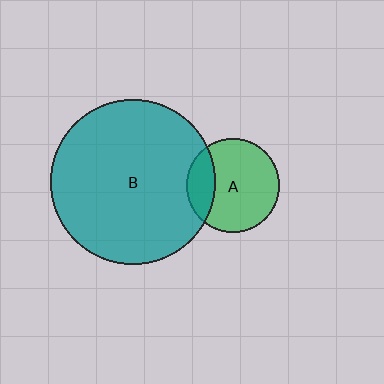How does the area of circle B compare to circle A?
Approximately 3.1 times.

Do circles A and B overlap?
Yes.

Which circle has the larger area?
Circle B (teal).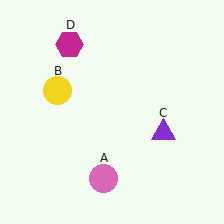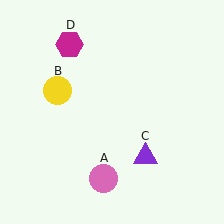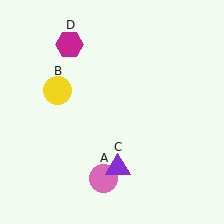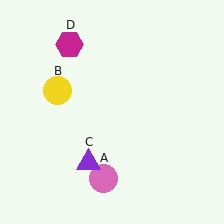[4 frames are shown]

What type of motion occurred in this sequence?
The purple triangle (object C) rotated clockwise around the center of the scene.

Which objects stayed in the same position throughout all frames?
Pink circle (object A) and yellow circle (object B) and magenta hexagon (object D) remained stationary.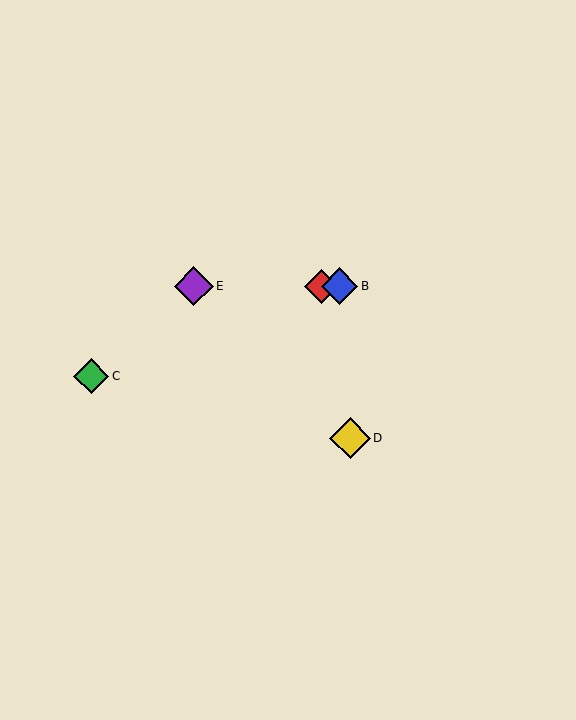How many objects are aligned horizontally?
3 objects (A, B, E) are aligned horizontally.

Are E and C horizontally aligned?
No, E is at y≈286 and C is at y≈376.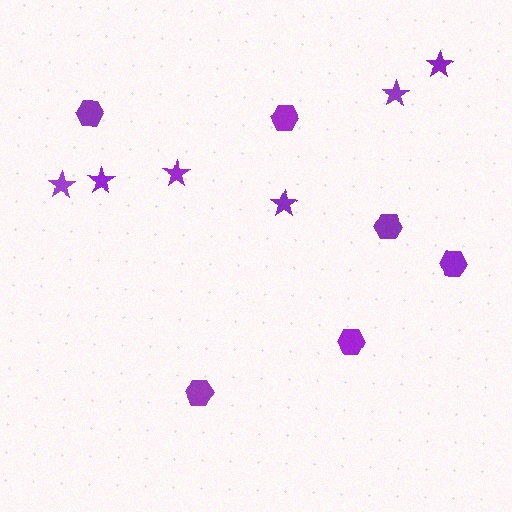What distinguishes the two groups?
There are 2 groups: one group of hexagons (6) and one group of stars (6).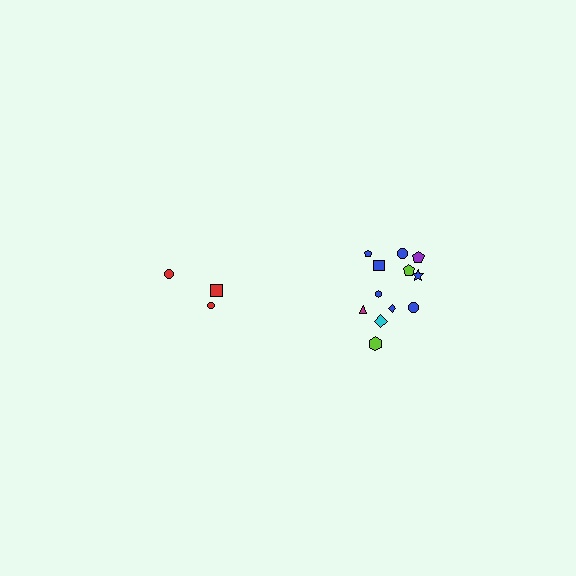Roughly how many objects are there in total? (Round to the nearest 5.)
Roughly 15 objects in total.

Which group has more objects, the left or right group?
The right group.